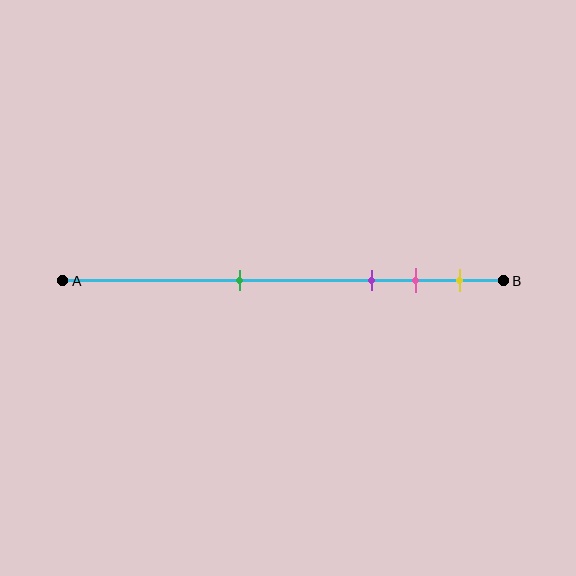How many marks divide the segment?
There are 4 marks dividing the segment.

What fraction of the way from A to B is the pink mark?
The pink mark is approximately 80% (0.8) of the way from A to B.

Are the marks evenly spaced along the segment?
No, the marks are not evenly spaced.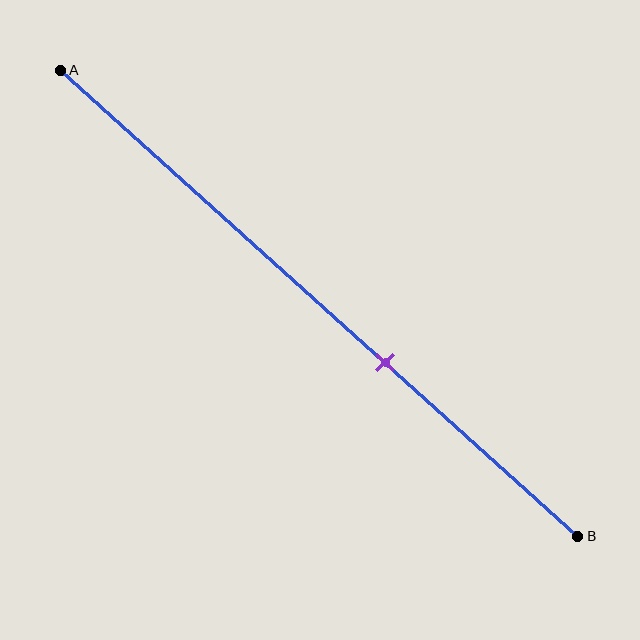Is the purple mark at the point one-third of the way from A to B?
No, the mark is at about 65% from A, not at the 33% one-third point.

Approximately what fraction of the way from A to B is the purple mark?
The purple mark is approximately 65% of the way from A to B.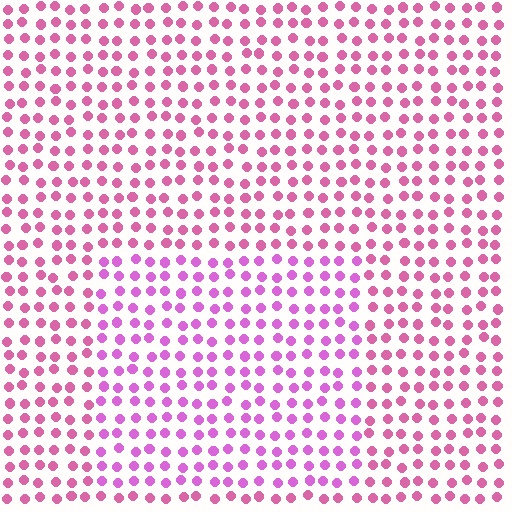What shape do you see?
I see a rectangle.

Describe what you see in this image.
The image is filled with small pink elements in a uniform arrangement. A rectangle-shaped region is visible where the elements are tinted to a slightly different hue, forming a subtle color boundary.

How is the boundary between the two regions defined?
The boundary is defined purely by a slight shift in hue (about 27 degrees). Spacing, size, and orientation are identical on both sides.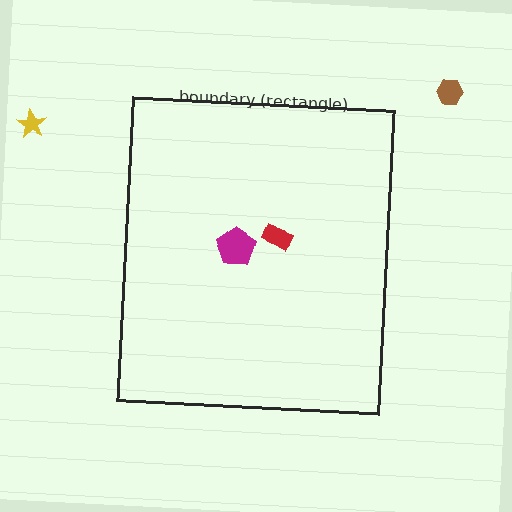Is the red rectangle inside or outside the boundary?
Inside.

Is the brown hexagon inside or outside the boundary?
Outside.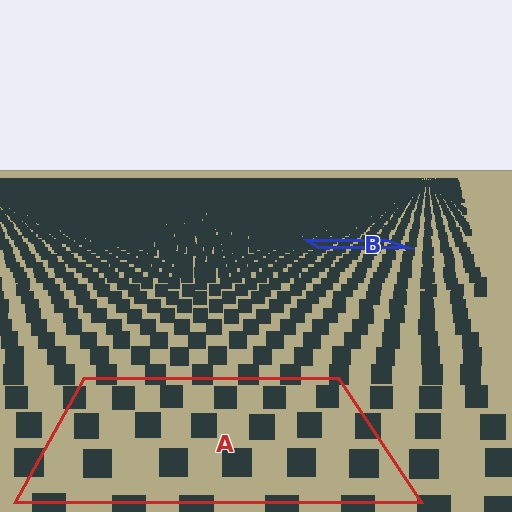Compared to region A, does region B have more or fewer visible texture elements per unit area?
Region B has more texture elements per unit area — they are packed more densely because it is farther away.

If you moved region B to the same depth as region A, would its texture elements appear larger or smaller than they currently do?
They would appear larger. At a closer depth, the same texture elements are projected at a bigger on-screen size.